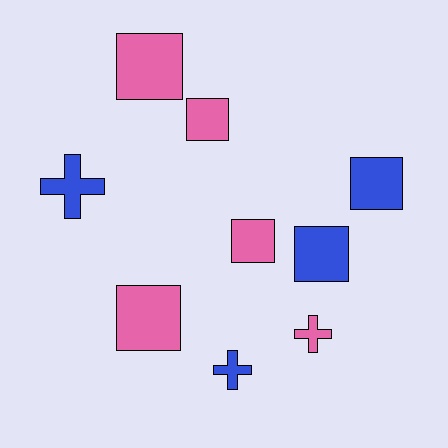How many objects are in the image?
There are 9 objects.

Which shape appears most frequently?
Square, with 6 objects.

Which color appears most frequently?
Pink, with 5 objects.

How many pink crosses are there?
There is 1 pink cross.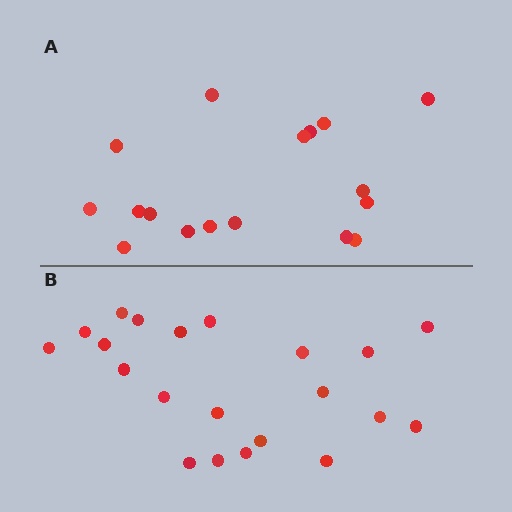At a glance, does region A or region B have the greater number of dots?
Region B (the bottom region) has more dots.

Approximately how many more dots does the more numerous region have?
Region B has about 4 more dots than region A.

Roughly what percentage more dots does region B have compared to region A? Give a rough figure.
About 25% more.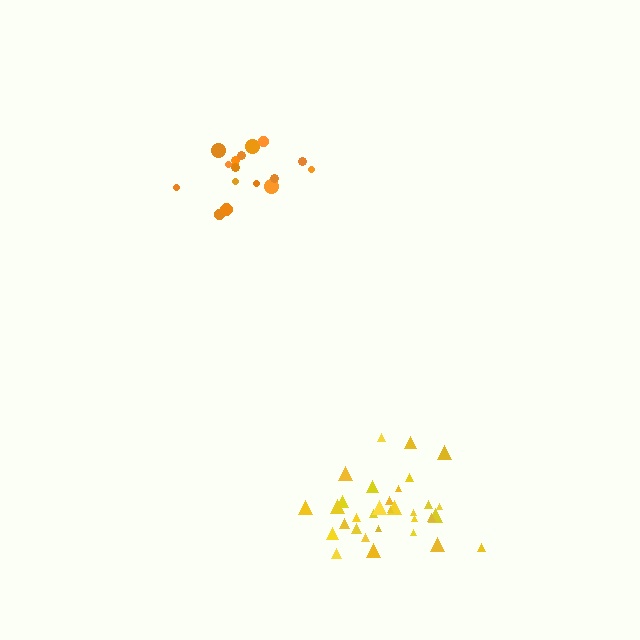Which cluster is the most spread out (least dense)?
Yellow.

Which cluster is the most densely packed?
Orange.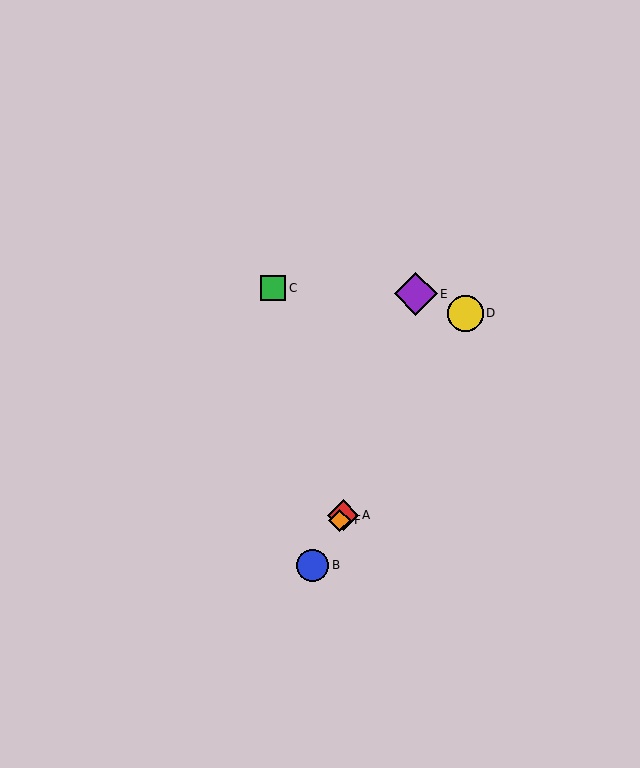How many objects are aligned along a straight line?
4 objects (A, B, D, F) are aligned along a straight line.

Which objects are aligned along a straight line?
Objects A, B, D, F are aligned along a straight line.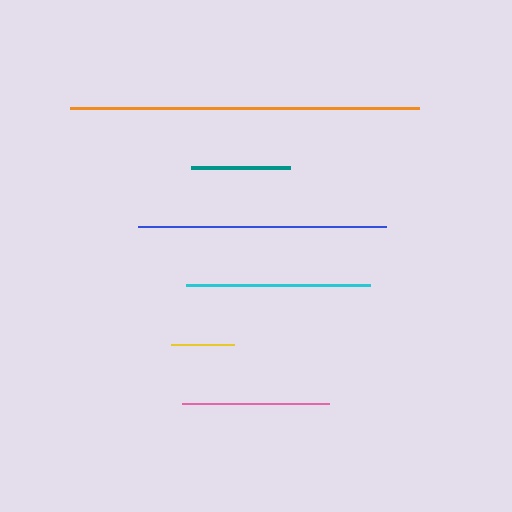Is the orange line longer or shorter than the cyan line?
The orange line is longer than the cyan line.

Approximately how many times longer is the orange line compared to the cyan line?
The orange line is approximately 1.9 times the length of the cyan line.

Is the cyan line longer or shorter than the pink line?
The cyan line is longer than the pink line.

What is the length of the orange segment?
The orange segment is approximately 349 pixels long.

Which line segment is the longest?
The orange line is the longest at approximately 349 pixels.